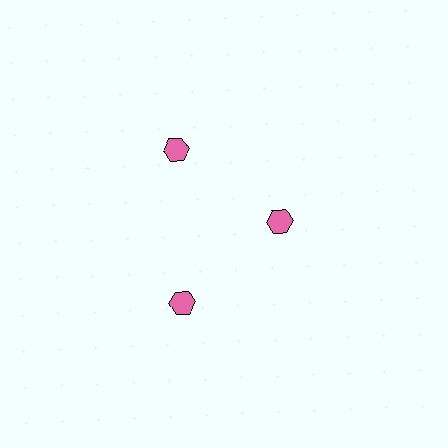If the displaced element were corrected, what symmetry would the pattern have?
It would have 3-fold rotational symmetry — the pattern would map onto itself every 120 degrees.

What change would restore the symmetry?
The symmetry would be restored by moving it outward, back onto the ring so that all 3 hexagons sit at equal angles and equal distance from the center.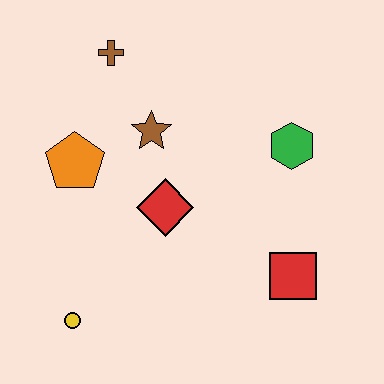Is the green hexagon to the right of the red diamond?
Yes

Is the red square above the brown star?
No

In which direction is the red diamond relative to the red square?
The red diamond is to the left of the red square.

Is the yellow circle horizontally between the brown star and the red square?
No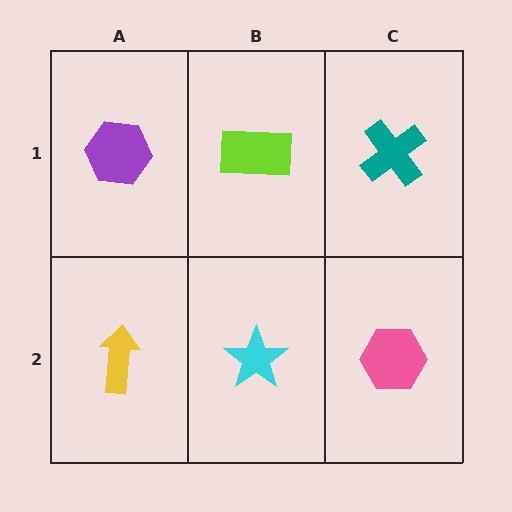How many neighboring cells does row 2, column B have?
3.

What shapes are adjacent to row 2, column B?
A lime rectangle (row 1, column B), a yellow arrow (row 2, column A), a pink hexagon (row 2, column C).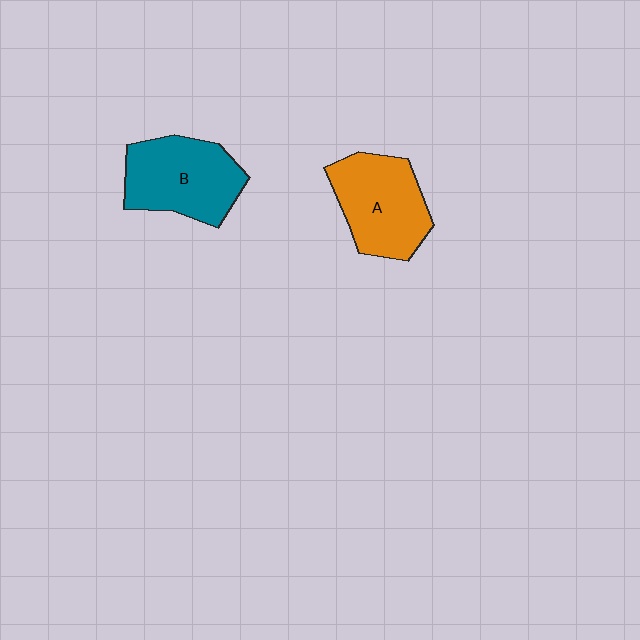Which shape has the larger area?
Shape B (teal).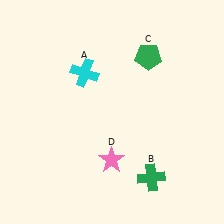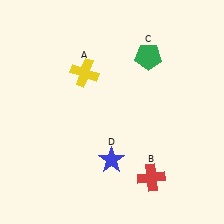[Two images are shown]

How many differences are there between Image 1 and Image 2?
There are 3 differences between the two images.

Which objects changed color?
A changed from cyan to yellow. B changed from green to red. D changed from pink to blue.